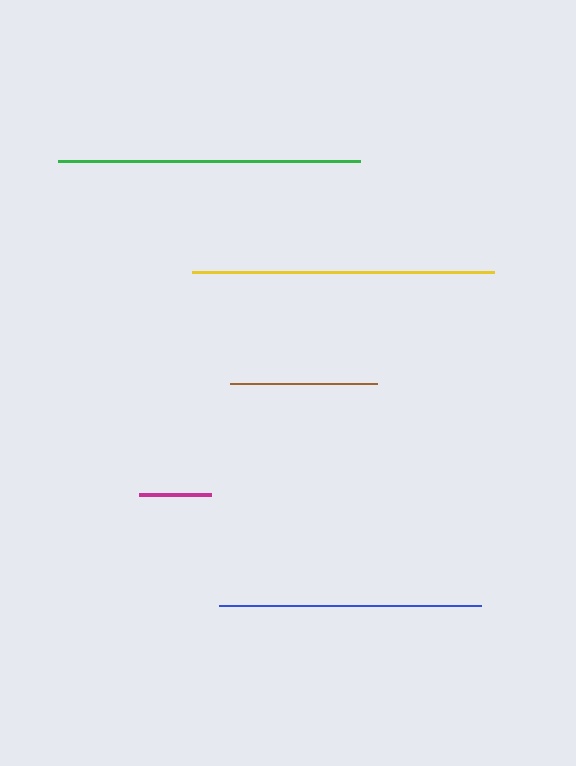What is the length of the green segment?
The green segment is approximately 301 pixels long.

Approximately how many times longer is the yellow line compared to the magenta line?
The yellow line is approximately 4.2 times the length of the magenta line.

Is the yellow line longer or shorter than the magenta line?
The yellow line is longer than the magenta line.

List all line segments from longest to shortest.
From longest to shortest: yellow, green, blue, brown, magenta.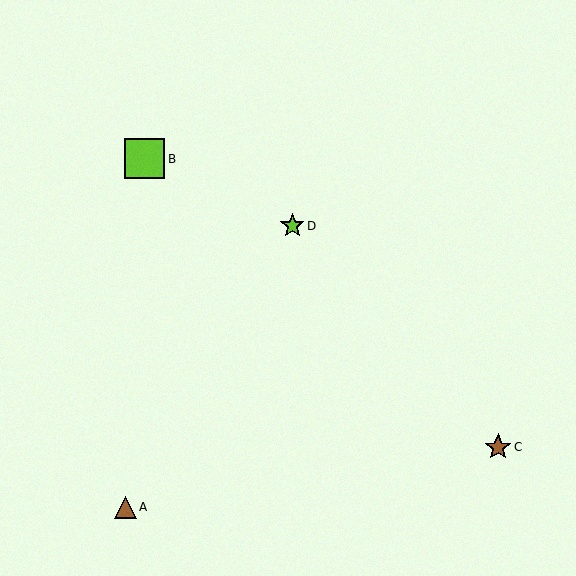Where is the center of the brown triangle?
The center of the brown triangle is at (125, 507).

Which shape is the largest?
The lime square (labeled B) is the largest.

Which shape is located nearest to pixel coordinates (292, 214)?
The lime star (labeled D) at (292, 226) is nearest to that location.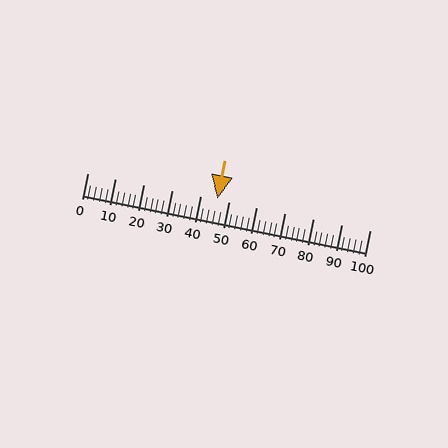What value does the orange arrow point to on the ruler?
The orange arrow points to approximately 46.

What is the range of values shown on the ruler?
The ruler shows values from 0 to 100.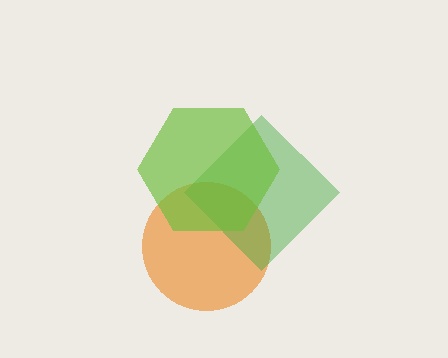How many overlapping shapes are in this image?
There are 3 overlapping shapes in the image.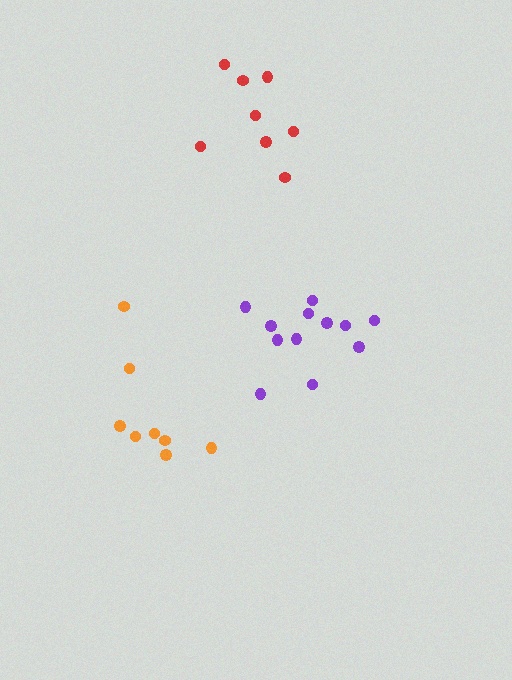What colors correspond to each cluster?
The clusters are colored: orange, purple, red.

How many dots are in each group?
Group 1: 8 dots, Group 2: 12 dots, Group 3: 8 dots (28 total).